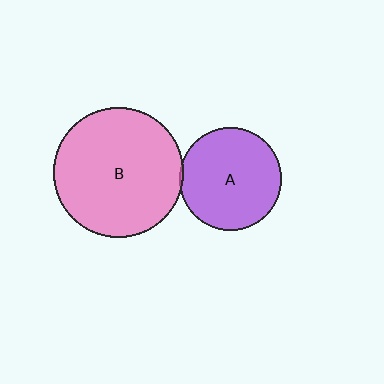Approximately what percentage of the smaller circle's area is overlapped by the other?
Approximately 5%.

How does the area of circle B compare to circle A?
Approximately 1.6 times.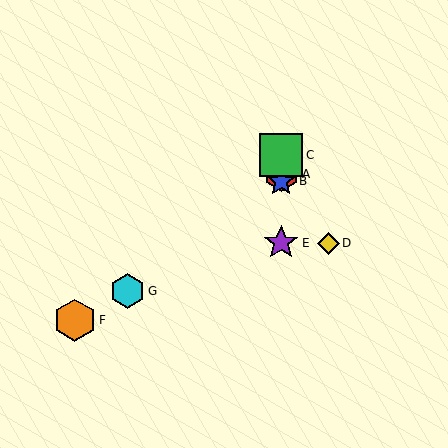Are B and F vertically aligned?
No, B is at x≈281 and F is at x≈75.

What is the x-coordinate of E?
Object E is at x≈281.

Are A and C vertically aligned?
Yes, both are at x≈281.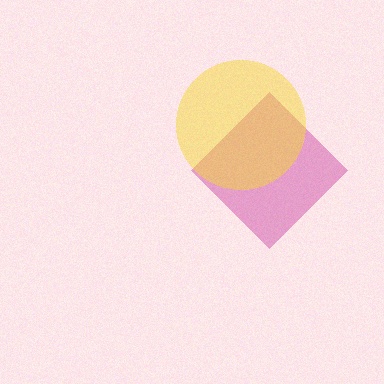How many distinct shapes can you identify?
There are 2 distinct shapes: a magenta diamond, a yellow circle.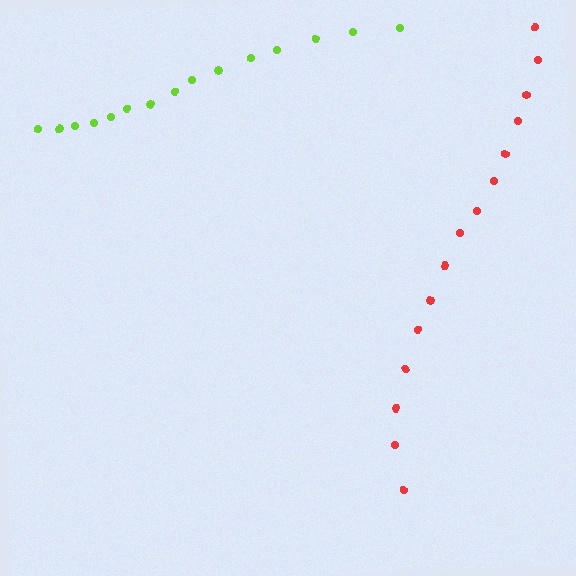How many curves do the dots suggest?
There are 2 distinct paths.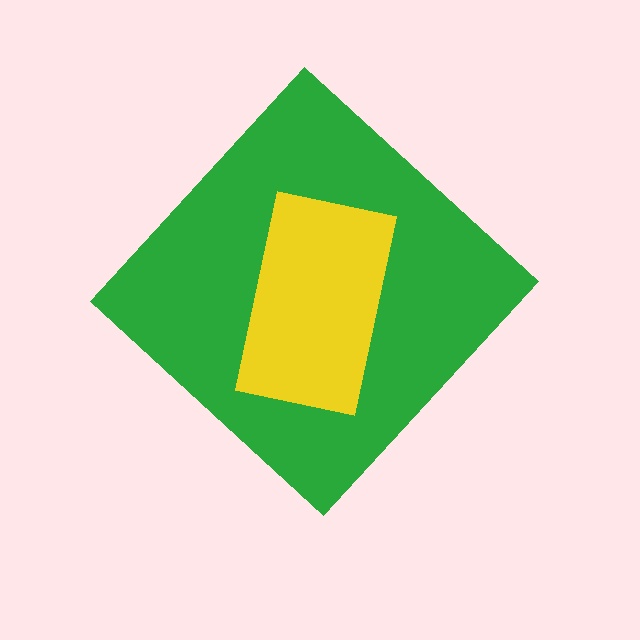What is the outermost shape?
The green diamond.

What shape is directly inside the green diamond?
The yellow rectangle.